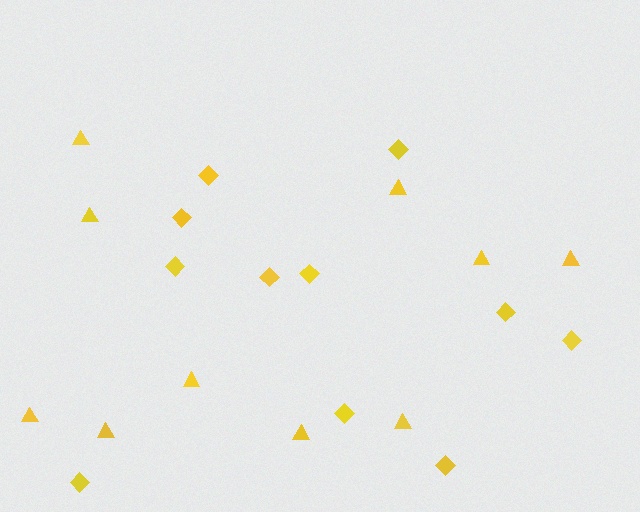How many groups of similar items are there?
There are 2 groups: one group of triangles (10) and one group of diamonds (11).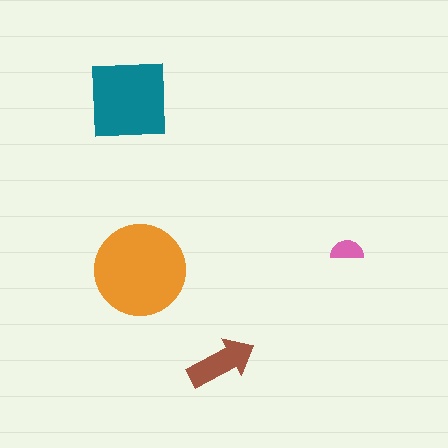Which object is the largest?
The orange circle.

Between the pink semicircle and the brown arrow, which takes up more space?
The brown arrow.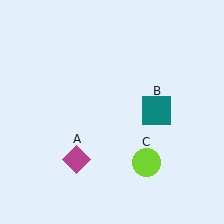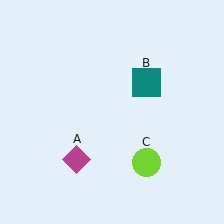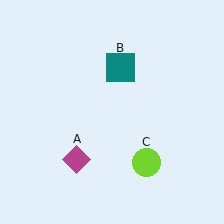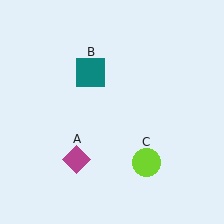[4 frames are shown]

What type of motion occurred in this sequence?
The teal square (object B) rotated counterclockwise around the center of the scene.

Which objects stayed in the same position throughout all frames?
Magenta diamond (object A) and lime circle (object C) remained stationary.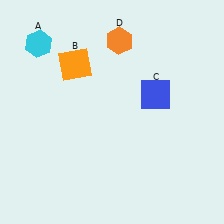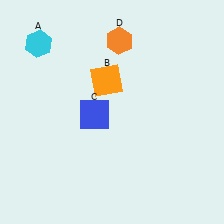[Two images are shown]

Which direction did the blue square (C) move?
The blue square (C) moved left.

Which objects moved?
The objects that moved are: the orange square (B), the blue square (C).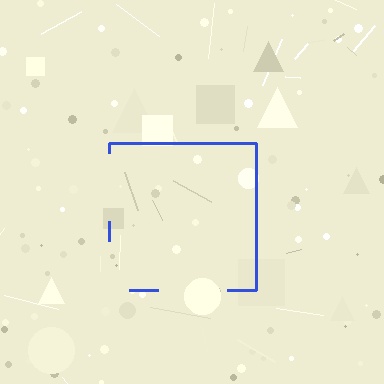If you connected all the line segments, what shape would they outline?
They would outline a square.